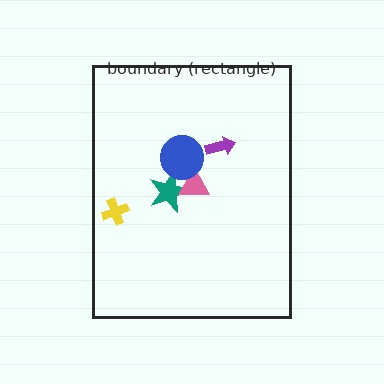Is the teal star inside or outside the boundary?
Inside.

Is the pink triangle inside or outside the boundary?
Inside.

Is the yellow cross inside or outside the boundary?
Inside.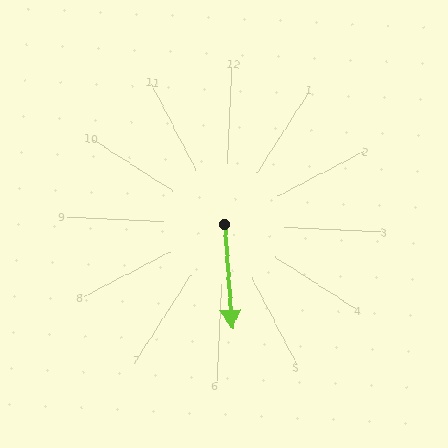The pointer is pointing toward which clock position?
Roughly 6 o'clock.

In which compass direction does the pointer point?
South.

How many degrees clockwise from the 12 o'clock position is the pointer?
Approximately 173 degrees.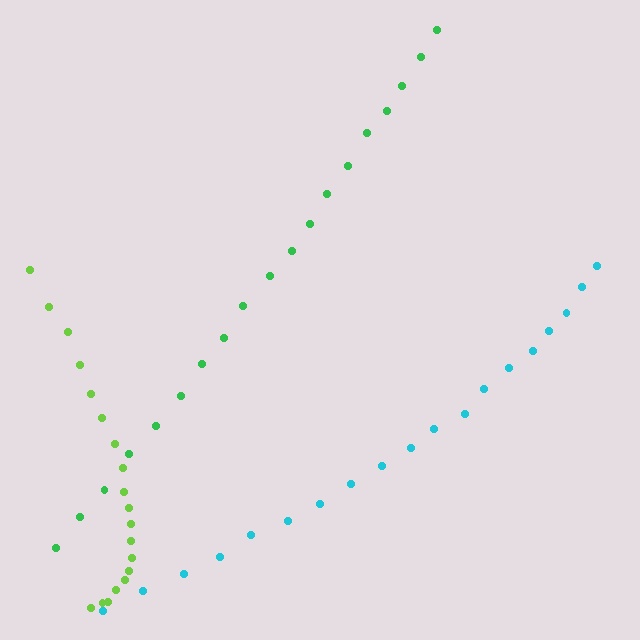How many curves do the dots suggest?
There are 3 distinct paths.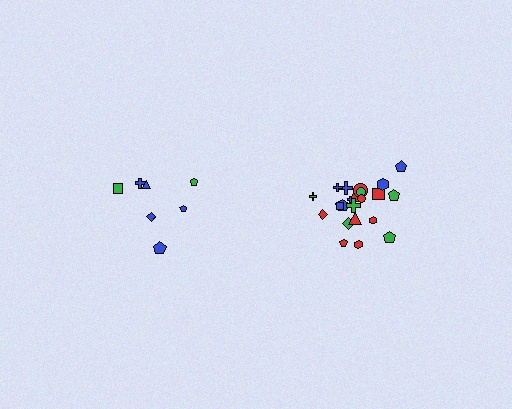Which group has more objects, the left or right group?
The right group.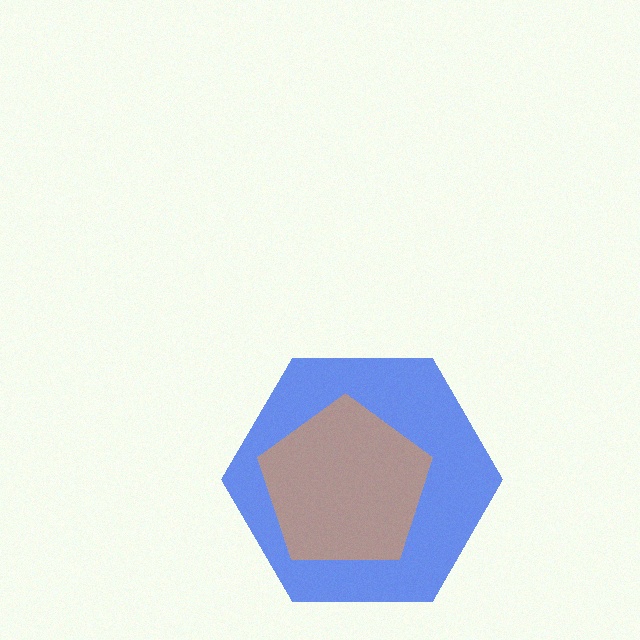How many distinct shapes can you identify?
There are 2 distinct shapes: a blue hexagon, an orange pentagon.